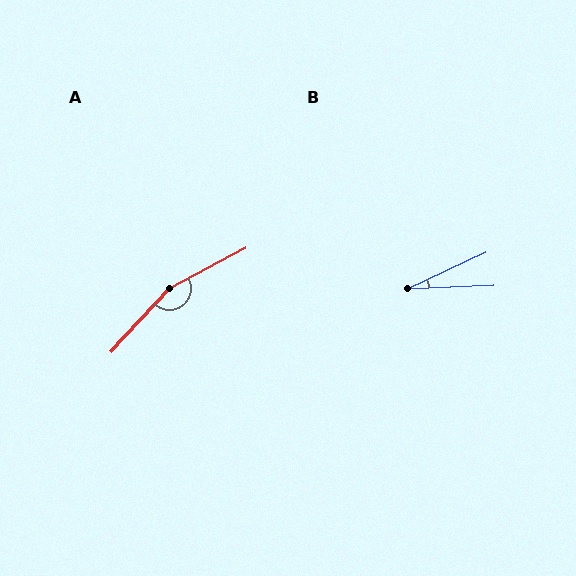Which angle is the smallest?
B, at approximately 22 degrees.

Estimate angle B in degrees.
Approximately 22 degrees.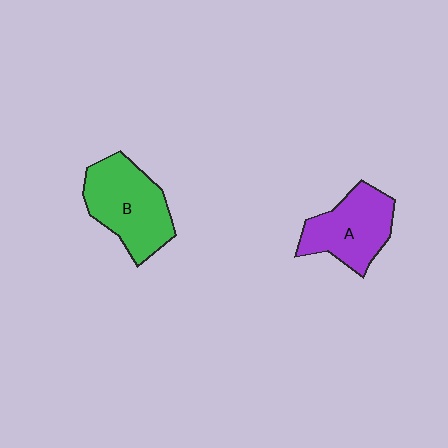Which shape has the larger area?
Shape B (green).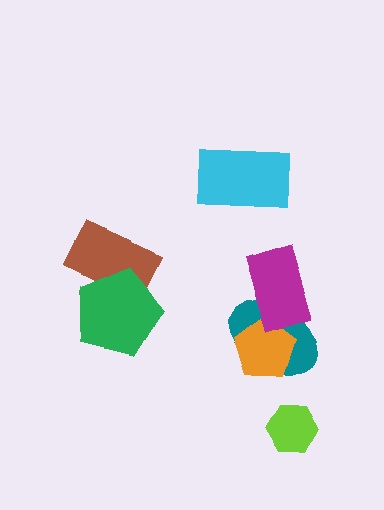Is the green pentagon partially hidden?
No, no other shape covers it.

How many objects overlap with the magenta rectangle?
2 objects overlap with the magenta rectangle.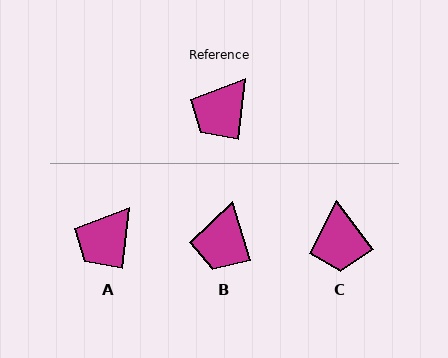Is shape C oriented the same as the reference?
No, it is off by about 43 degrees.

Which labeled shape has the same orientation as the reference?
A.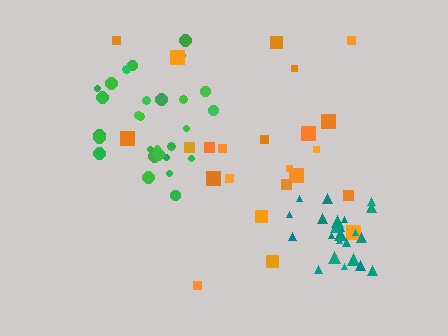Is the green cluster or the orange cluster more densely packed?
Green.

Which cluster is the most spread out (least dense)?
Orange.